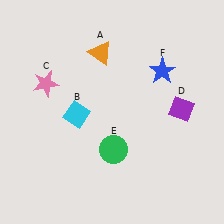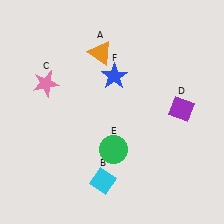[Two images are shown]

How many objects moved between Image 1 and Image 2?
2 objects moved between the two images.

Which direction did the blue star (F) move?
The blue star (F) moved left.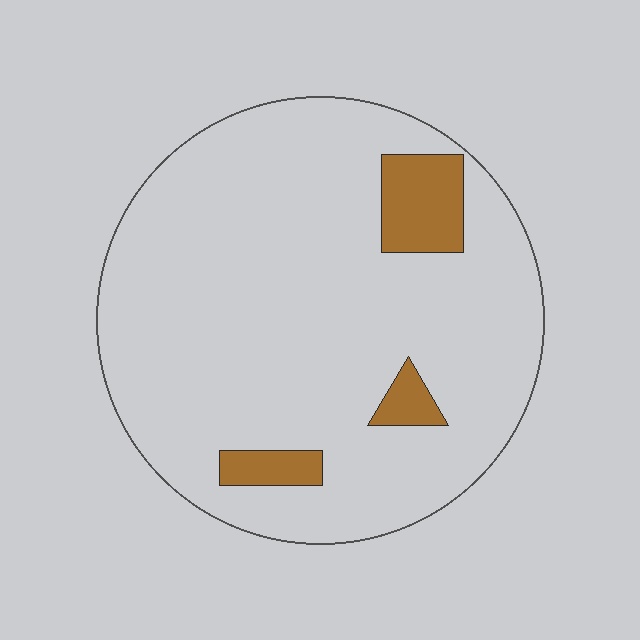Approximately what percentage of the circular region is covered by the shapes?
Approximately 10%.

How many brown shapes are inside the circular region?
3.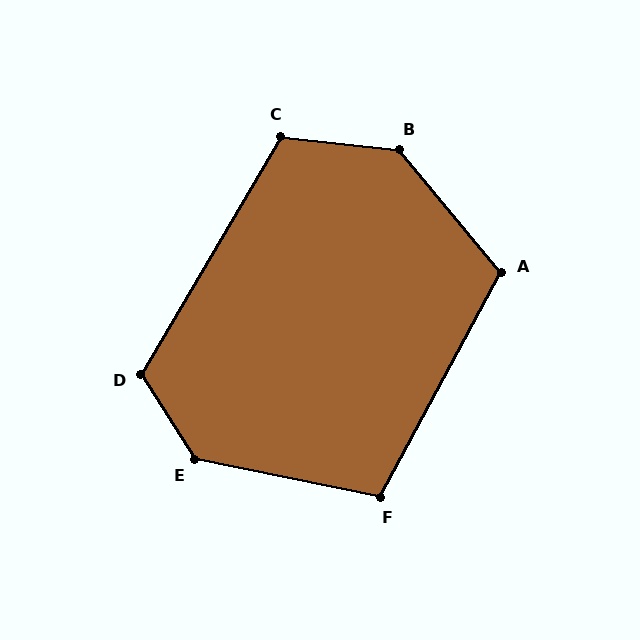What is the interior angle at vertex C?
Approximately 114 degrees (obtuse).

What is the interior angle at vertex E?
Approximately 134 degrees (obtuse).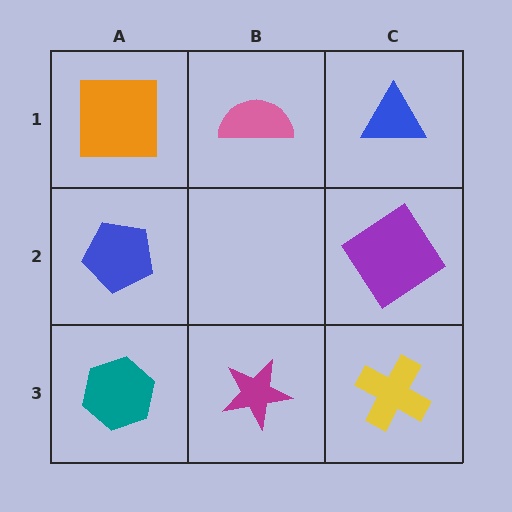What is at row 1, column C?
A blue triangle.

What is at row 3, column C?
A yellow cross.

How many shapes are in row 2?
2 shapes.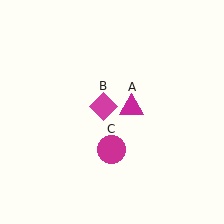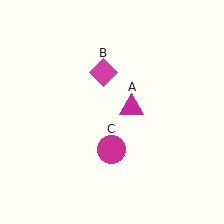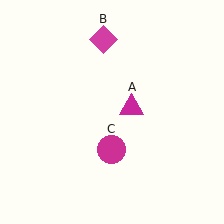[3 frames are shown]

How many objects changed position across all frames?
1 object changed position: magenta diamond (object B).